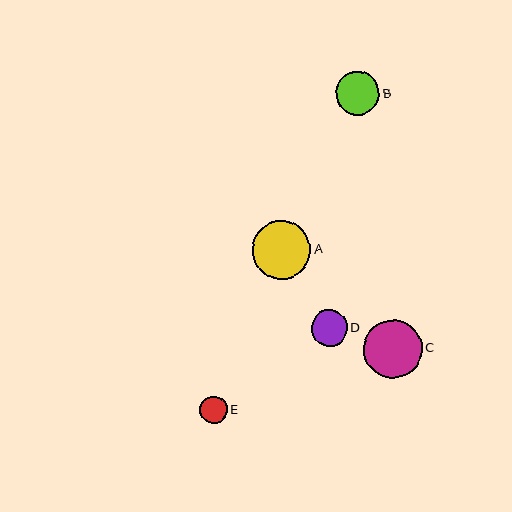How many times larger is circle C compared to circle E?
Circle C is approximately 2.1 times the size of circle E.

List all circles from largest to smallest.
From largest to smallest: A, C, B, D, E.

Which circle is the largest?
Circle A is the largest with a size of approximately 59 pixels.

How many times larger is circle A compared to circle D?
Circle A is approximately 1.6 times the size of circle D.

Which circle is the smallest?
Circle E is the smallest with a size of approximately 27 pixels.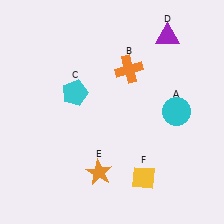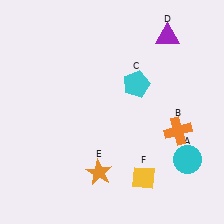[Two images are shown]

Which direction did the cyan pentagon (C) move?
The cyan pentagon (C) moved right.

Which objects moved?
The objects that moved are: the cyan circle (A), the orange cross (B), the cyan pentagon (C).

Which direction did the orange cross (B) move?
The orange cross (B) moved down.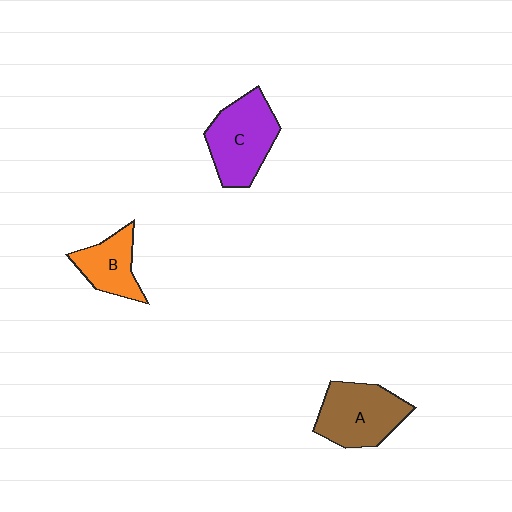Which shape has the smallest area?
Shape B (orange).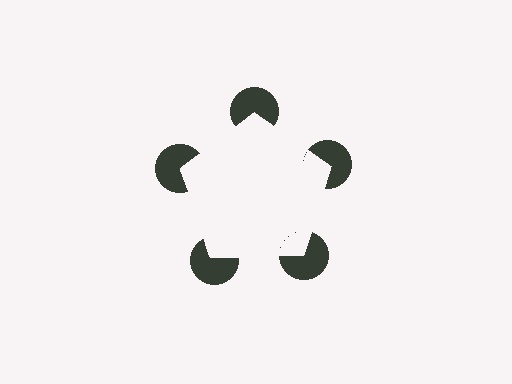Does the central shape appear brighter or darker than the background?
It typically appears slightly brighter than the background, even though no actual brightness change is drawn.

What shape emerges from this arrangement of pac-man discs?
An illusory pentagon — its edges are inferred from the aligned wedge cuts in the pac-man discs, not physically drawn.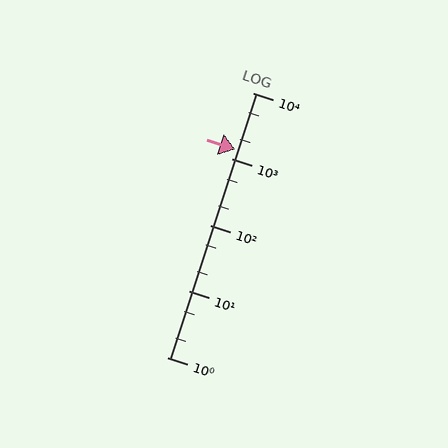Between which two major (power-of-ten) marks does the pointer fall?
The pointer is between 1000 and 10000.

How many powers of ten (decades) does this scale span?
The scale spans 4 decades, from 1 to 10000.